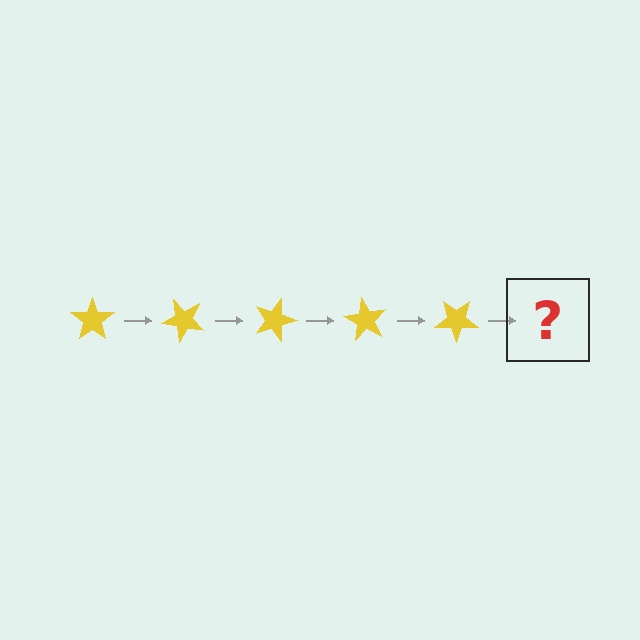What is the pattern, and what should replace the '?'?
The pattern is that the star rotates 45 degrees each step. The '?' should be a yellow star rotated 225 degrees.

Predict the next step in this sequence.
The next step is a yellow star rotated 225 degrees.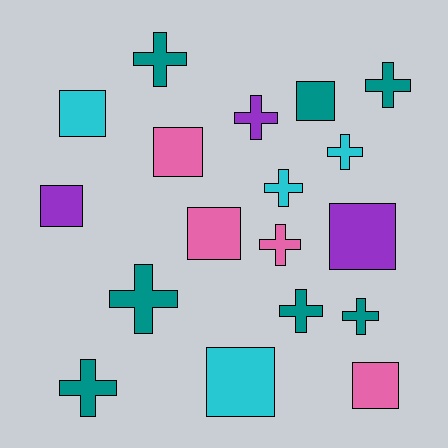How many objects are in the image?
There are 18 objects.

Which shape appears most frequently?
Cross, with 10 objects.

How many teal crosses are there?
There are 6 teal crosses.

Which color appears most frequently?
Teal, with 7 objects.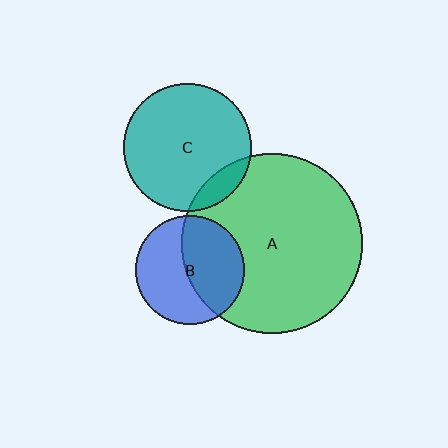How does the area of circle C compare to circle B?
Approximately 1.4 times.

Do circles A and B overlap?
Yes.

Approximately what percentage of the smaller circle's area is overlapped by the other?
Approximately 50%.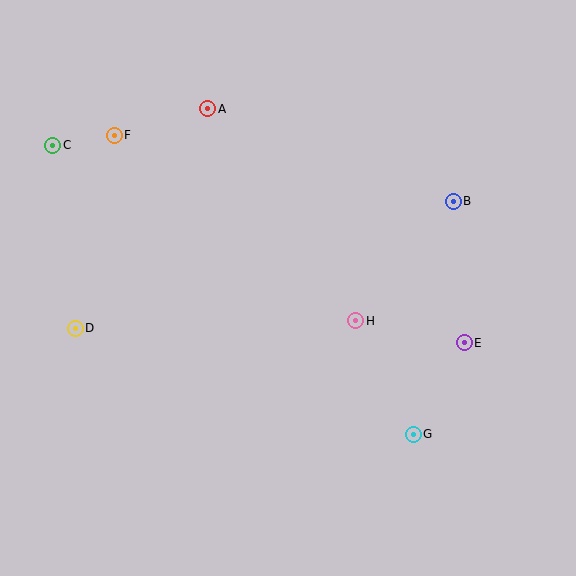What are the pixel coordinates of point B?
Point B is at (453, 201).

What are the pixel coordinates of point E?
Point E is at (464, 343).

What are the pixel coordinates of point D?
Point D is at (75, 328).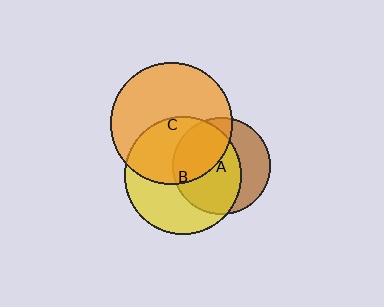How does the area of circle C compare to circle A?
Approximately 1.5 times.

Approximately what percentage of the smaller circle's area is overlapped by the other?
Approximately 65%.